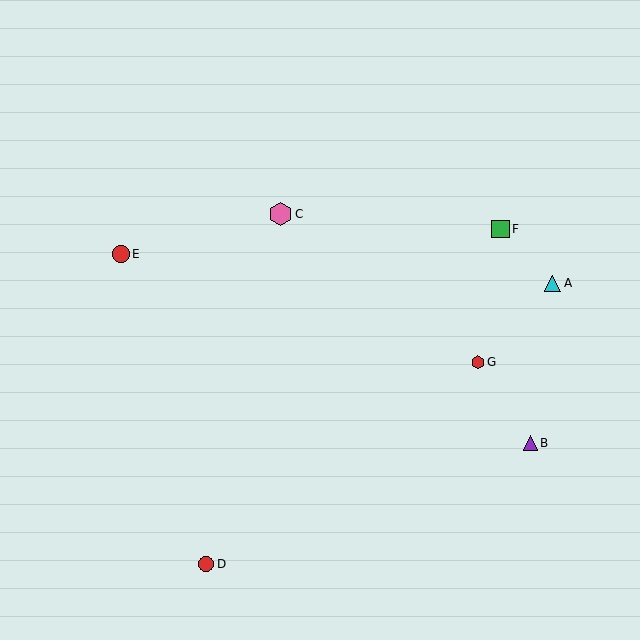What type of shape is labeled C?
Shape C is a pink hexagon.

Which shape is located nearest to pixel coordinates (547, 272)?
The cyan triangle (labeled A) at (553, 283) is nearest to that location.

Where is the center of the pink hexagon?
The center of the pink hexagon is at (281, 214).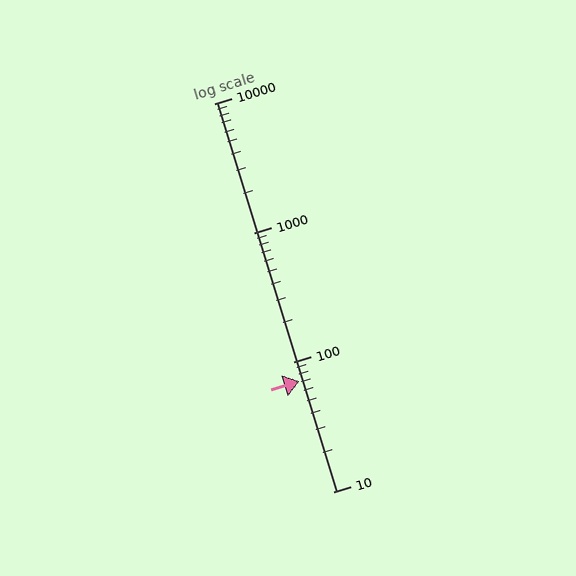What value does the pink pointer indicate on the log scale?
The pointer indicates approximately 71.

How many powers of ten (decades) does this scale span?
The scale spans 3 decades, from 10 to 10000.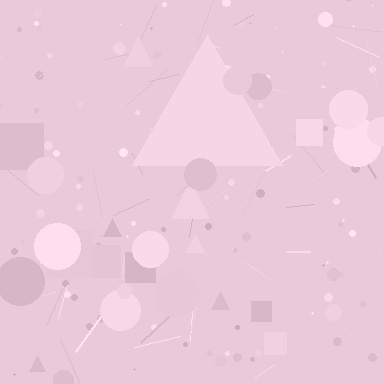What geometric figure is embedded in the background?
A triangle is embedded in the background.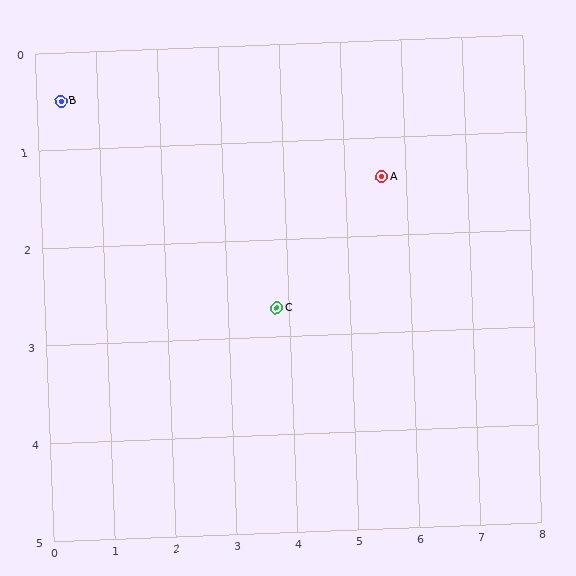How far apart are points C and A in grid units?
Points C and A are about 2.2 grid units apart.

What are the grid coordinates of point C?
Point C is at approximately (3.8, 2.7).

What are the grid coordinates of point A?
Point A is at approximately (5.6, 1.4).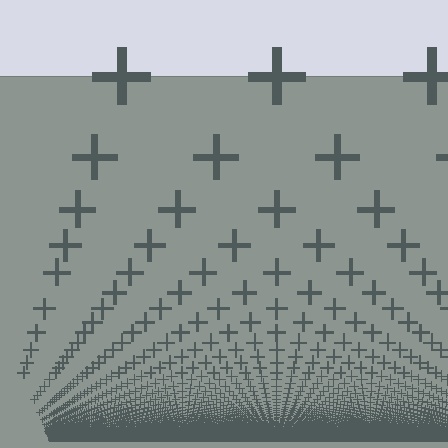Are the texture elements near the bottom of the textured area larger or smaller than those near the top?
Smaller. The gradient is inverted — elements near the bottom are smaller and denser.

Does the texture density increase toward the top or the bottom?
Density increases toward the bottom.